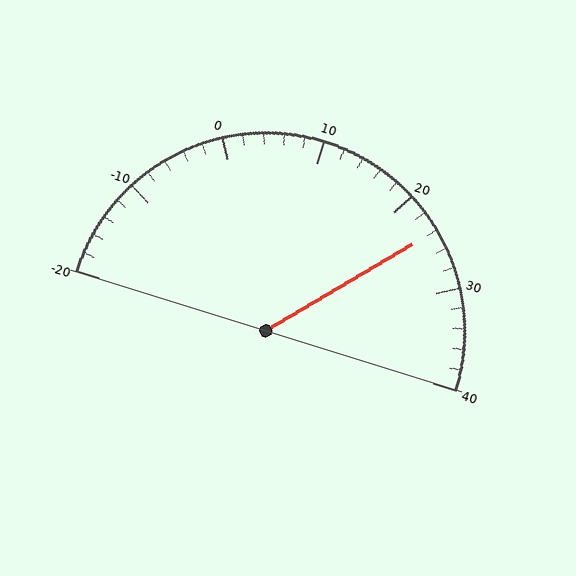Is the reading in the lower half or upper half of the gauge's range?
The reading is in the upper half of the range (-20 to 40).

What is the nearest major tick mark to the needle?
The nearest major tick mark is 20.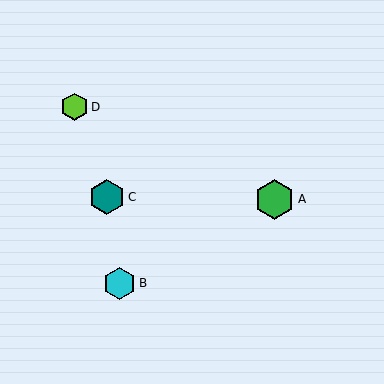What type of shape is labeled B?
Shape B is a cyan hexagon.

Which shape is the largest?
The green hexagon (labeled A) is the largest.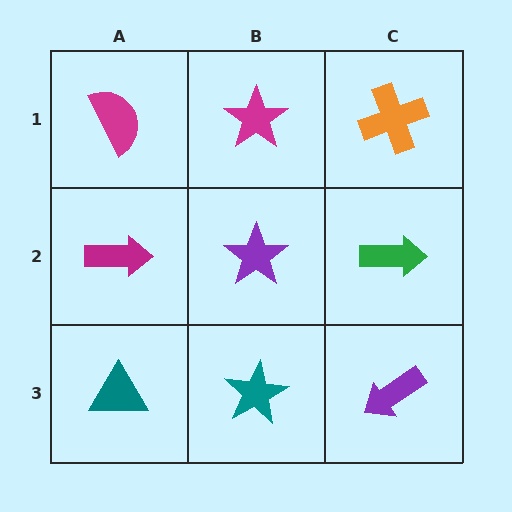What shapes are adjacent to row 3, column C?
A green arrow (row 2, column C), a teal star (row 3, column B).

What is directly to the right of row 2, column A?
A purple star.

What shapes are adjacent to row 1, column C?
A green arrow (row 2, column C), a magenta star (row 1, column B).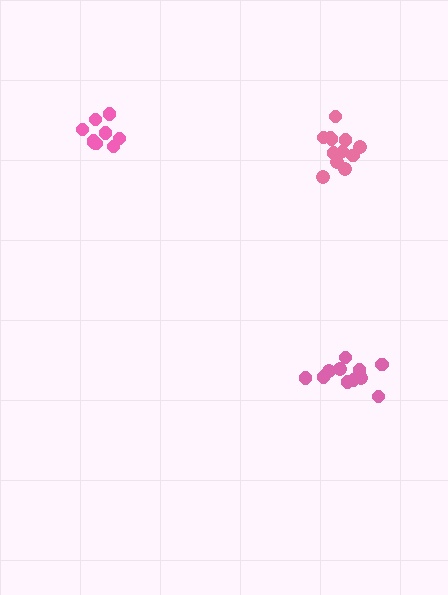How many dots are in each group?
Group 1: 11 dots, Group 2: 12 dots, Group 3: 9 dots (32 total).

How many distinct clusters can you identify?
There are 3 distinct clusters.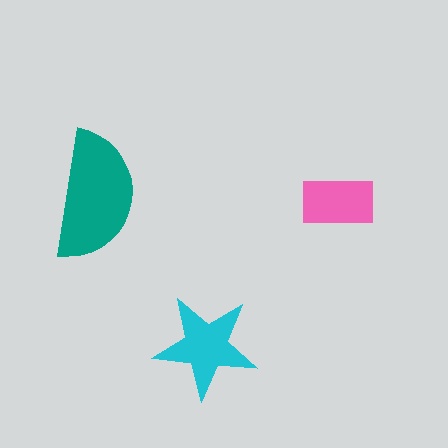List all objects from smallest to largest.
The pink rectangle, the cyan star, the teal semicircle.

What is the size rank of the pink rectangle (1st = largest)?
3rd.